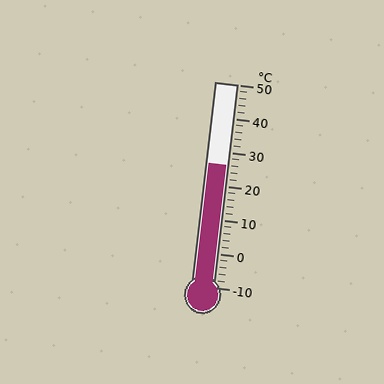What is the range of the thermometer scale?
The thermometer scale ranges from -10°C to 50°C.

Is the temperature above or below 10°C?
The temperature is above 10°C.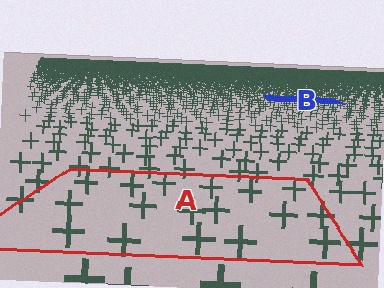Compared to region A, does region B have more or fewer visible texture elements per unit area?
Region B has more texture elements per unit area — they are packed more densely because it is farther away.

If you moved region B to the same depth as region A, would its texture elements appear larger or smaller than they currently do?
They would appear larger. At a closer depth, the same texture elements are projected at a bigger on-screen size.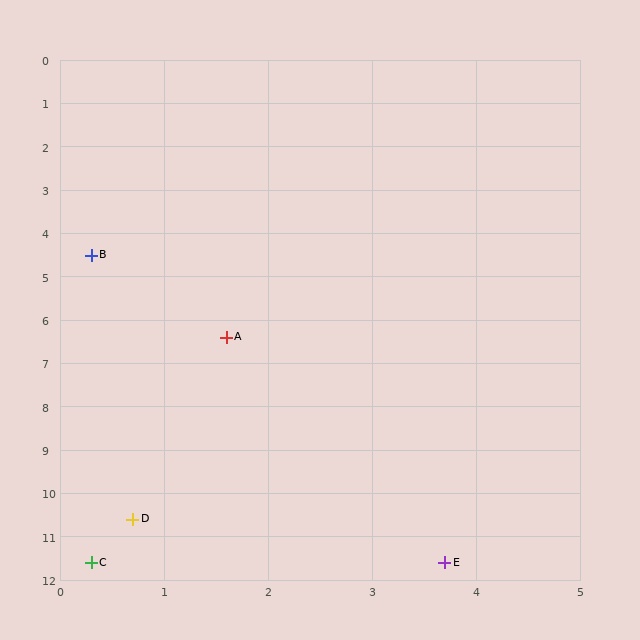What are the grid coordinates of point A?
Point A is at approximately (1.6, 6.4).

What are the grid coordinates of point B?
Point B is at approximately (0.3, 4.5).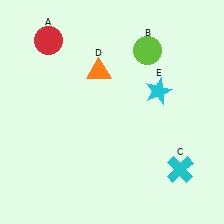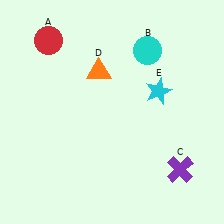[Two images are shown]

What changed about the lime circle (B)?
In Image 1, B is lime. In Image 2, it changed to cyan.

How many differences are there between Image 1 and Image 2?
There are 2 differences between the two images.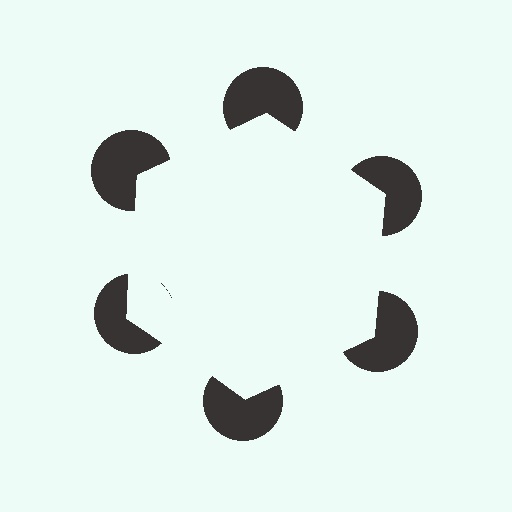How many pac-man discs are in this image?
There are 6 — one at each vertex of the illusory hexagon.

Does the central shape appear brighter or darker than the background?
It typically appears slightly brighter than the background, even though no actual brightness change is drawn.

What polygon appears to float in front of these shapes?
An illusory hexagon — its edges are inferred from the aligned wedge cuts in the pac-man discs, not physically drawn.